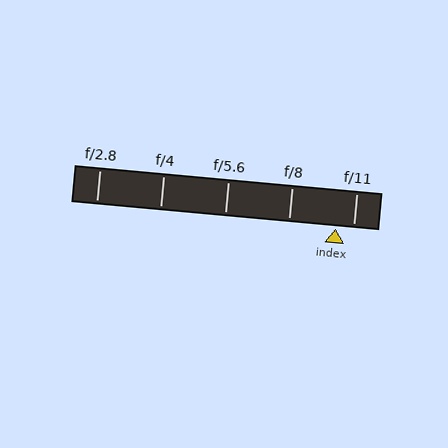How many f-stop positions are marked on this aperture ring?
There are 5 f-stop positions marked.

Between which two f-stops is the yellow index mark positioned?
The index mark is between f/8 and f/11.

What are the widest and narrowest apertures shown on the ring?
The widest aperture shown is f/2.8 and the narrowest is f/11.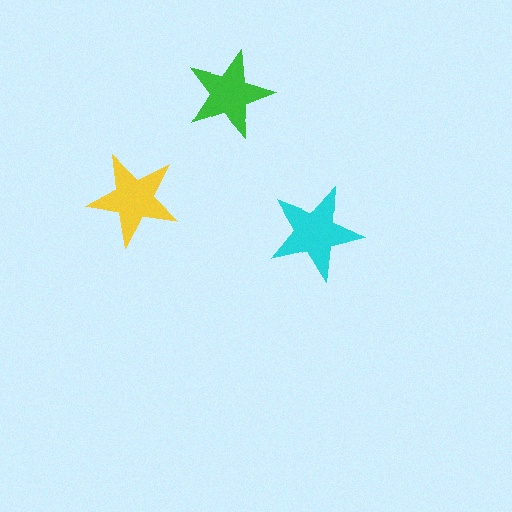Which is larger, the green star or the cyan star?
The cyan one.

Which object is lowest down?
The cyan star is bottommost.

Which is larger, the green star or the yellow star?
The yellow one.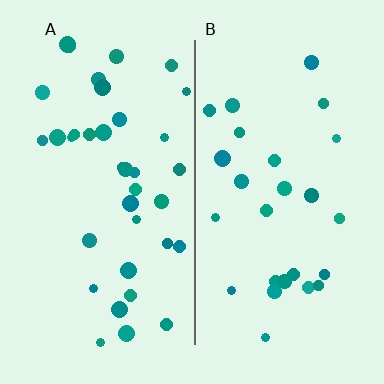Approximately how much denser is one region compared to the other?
Approximately 1.4× — region A over region B.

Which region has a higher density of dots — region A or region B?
A (the left).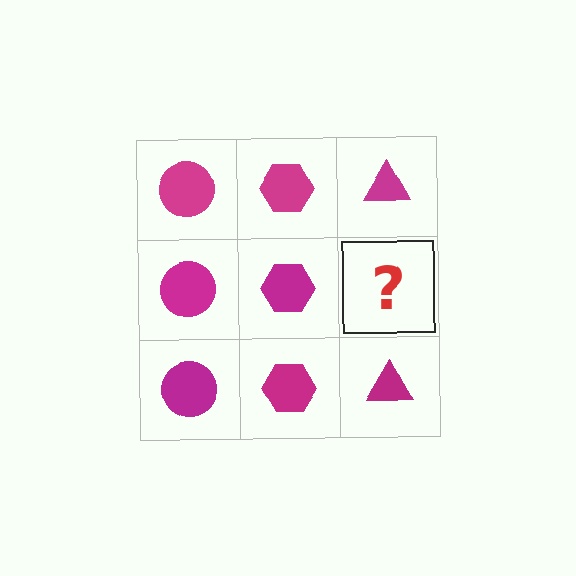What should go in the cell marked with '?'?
The missing cell should contain a magenta triangle.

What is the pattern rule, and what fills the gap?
The rule is that each column has a consistent shape. The gap should be filled with a magenta triangle.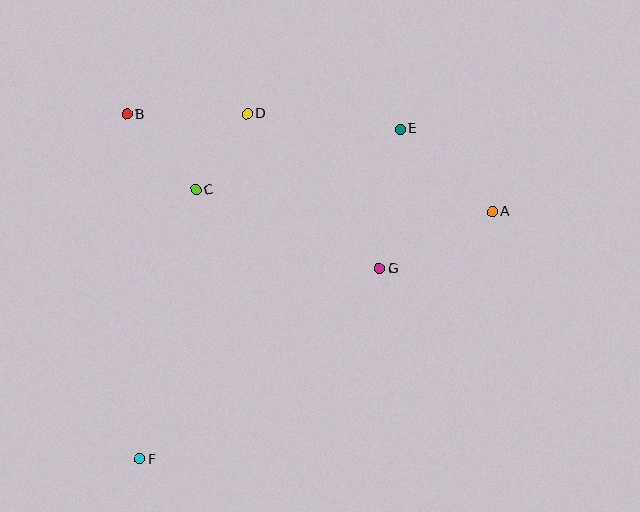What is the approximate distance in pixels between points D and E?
The distance between D and E is approximately 154 pixels.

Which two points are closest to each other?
Points C and D are closest to each other.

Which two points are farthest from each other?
Points A and F are farthest from each other.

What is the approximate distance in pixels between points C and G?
The distance between C and G is approximately 200 pixels.